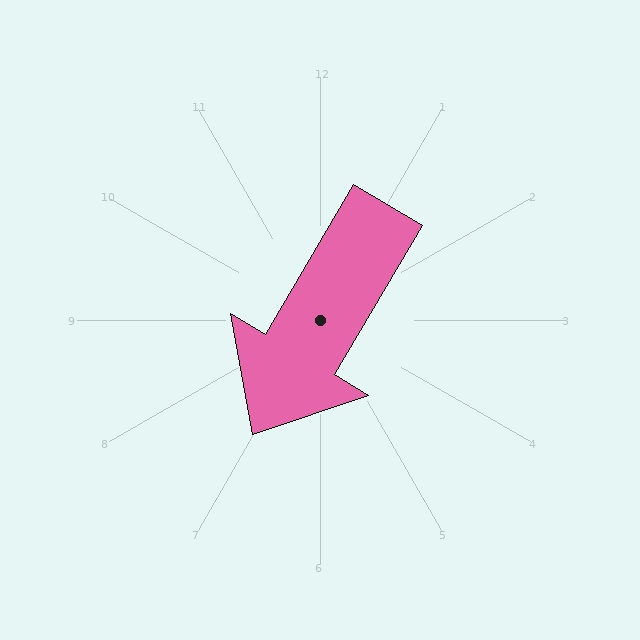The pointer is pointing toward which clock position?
Roughly 7 o'clock.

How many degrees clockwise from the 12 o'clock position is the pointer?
Approximately 211 degrees.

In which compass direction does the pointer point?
Southwest.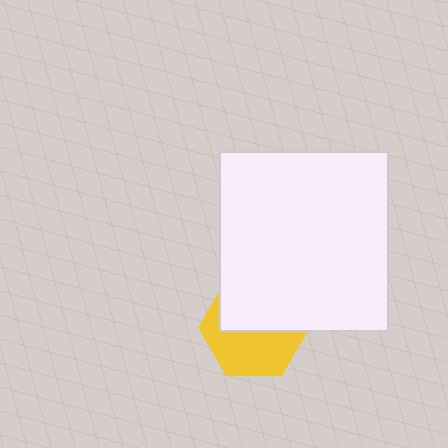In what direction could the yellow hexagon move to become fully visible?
The yellow hexagon could move down. That would shift it out from behind the white rectangle entirely.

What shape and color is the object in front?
The object in front is a white rectangle.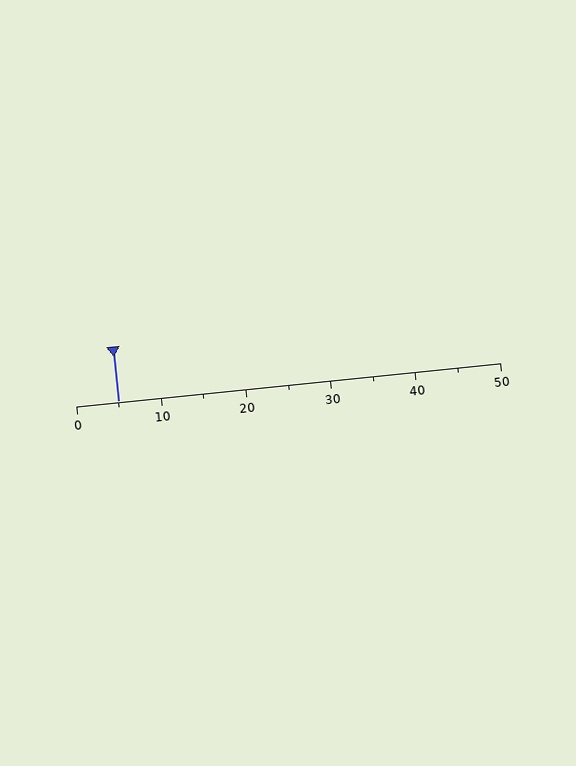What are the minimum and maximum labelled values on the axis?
The axis runs from 0 to 50.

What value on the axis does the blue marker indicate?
The marker indicates approximately 5.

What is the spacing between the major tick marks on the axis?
The major ticks are spaced 10 apart.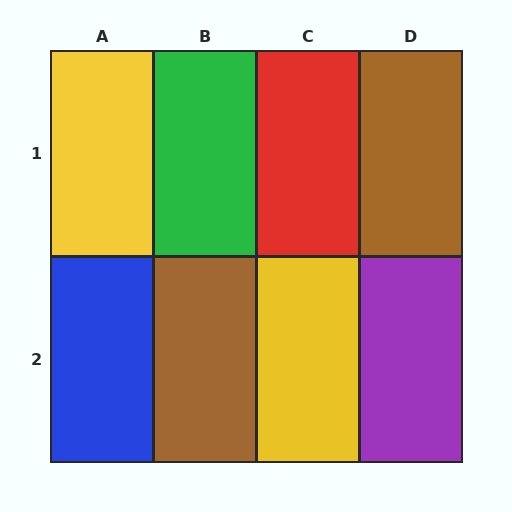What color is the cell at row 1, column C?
Red.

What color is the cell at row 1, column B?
Green.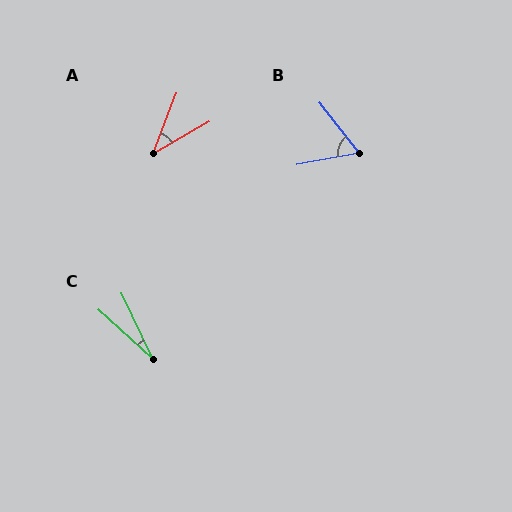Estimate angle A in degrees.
Approximately 39 degrees.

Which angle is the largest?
B, at approximately 62 degrees.